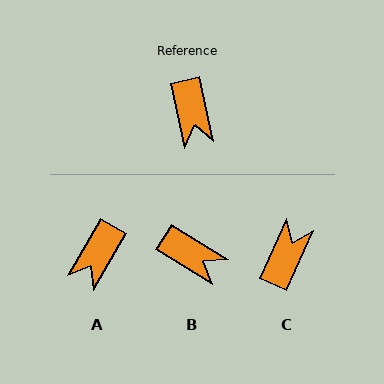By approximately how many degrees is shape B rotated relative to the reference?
Approximately 46 degrees counter-clockwise.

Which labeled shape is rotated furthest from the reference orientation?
C, about 144 degrees away.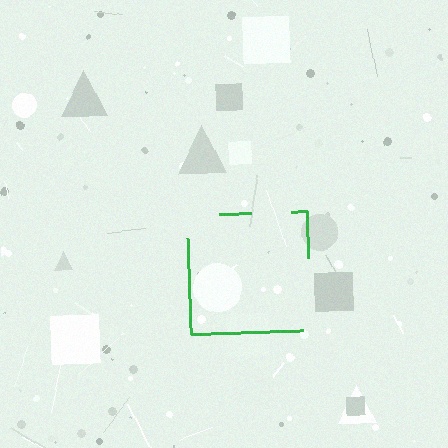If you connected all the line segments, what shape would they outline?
They would outline a square.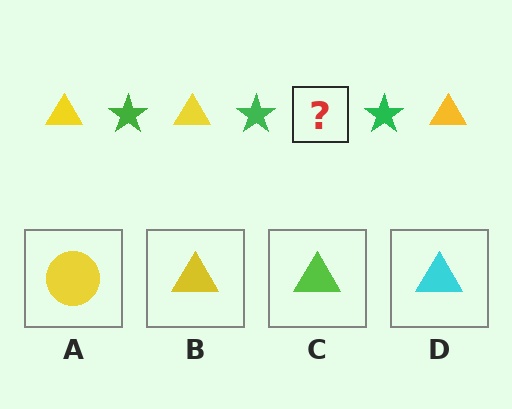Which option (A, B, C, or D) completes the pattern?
B.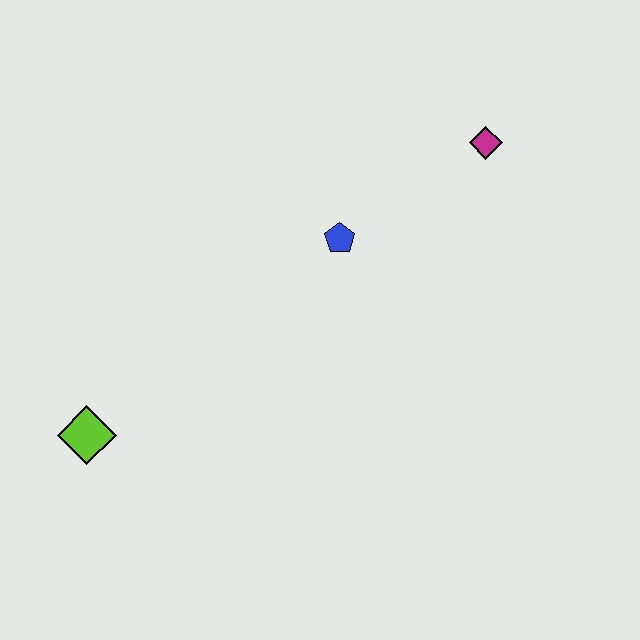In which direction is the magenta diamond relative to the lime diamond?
The magenta diamond is to the right of the lime diamond.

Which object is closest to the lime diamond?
The blue pentagon is closest to the lime diamond.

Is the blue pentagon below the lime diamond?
No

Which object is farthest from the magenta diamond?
The lime diamond is farthest from the magenta diamond.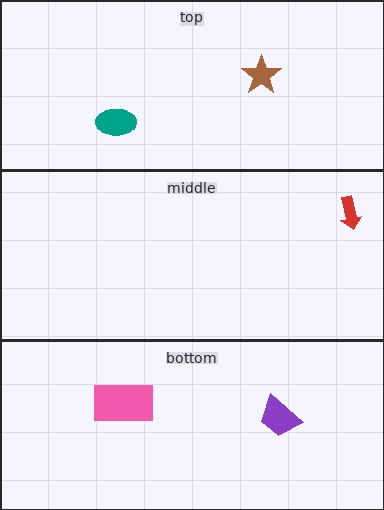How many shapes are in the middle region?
1.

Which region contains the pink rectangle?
The bottom region.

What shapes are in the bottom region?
The purple trapezoid, the pink rectangle.